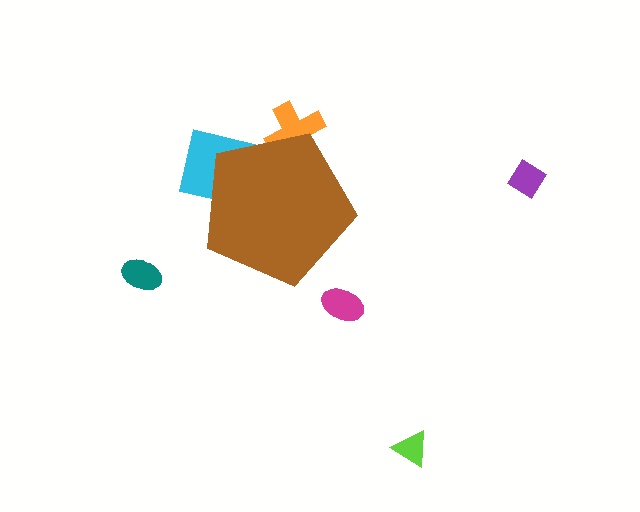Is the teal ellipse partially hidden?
No, the teal ellipse is fully visible.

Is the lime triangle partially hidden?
No, the lime triangle is fully visible.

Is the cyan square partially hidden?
Yes, the cyan square is partially hidden behind the brown pentagon.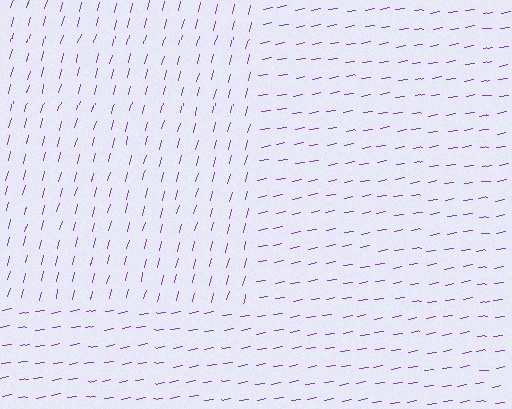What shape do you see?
I see a rectangle.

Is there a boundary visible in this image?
Yes, there is a texture boundary formed by a change in line orientation.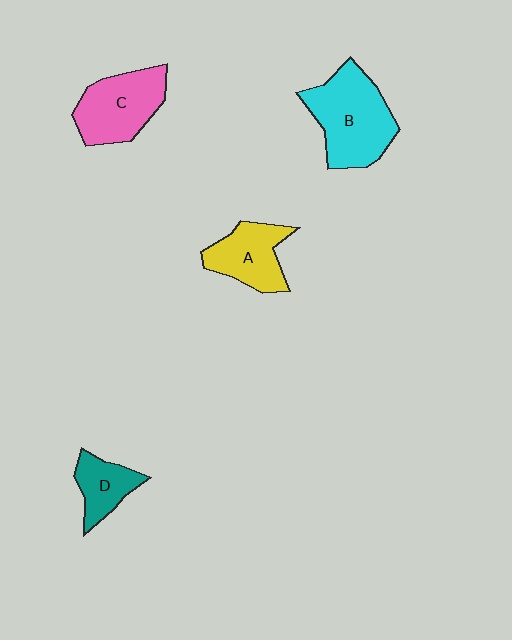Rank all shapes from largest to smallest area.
From largest to smallest: B (cyan), C (pink), A (yellow), D (teal).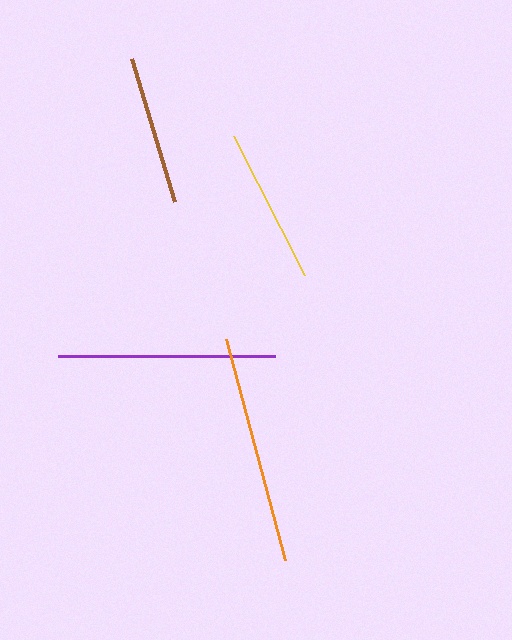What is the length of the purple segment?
The purple segment is approximately 217 pixels long.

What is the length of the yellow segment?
The yellow segment is approximately 156 pixels long.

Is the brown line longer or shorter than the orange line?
The orange line is longer than the brown line.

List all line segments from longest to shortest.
From longest to shortest: orange, purple, yellow, brown.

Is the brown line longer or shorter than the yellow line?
The yellow line is longer than the brown line.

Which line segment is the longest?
The orange line is the longest at approximately 228 pixels.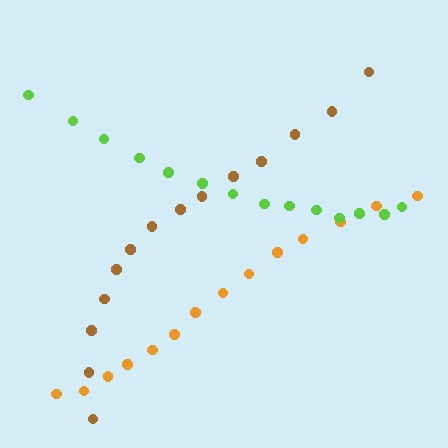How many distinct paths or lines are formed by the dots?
There are 3 distinct paths.